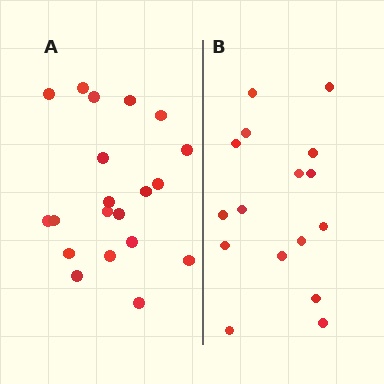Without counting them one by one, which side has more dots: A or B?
Region A (the left region) has more dots.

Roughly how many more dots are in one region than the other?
Region A has about 4 more dots than region B.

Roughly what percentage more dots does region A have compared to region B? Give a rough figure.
About 25% more.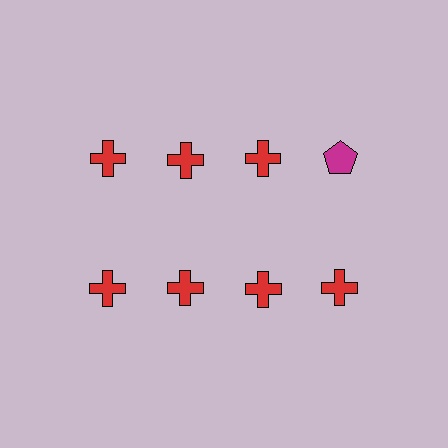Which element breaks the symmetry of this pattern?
The magenta pentagon in the top row, second from right column breaks the symmetry. All other shapes are red crosses.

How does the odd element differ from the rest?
It differs in both color (magenta instead of red) and shape (pentagon instead of cross).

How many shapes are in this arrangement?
There are 8 shapes arranged in a grid pattern.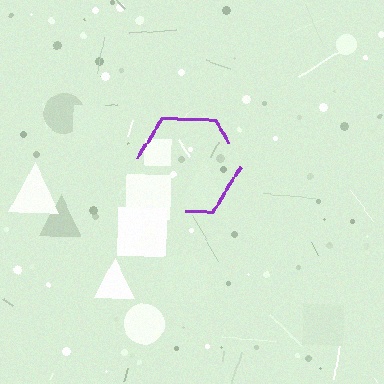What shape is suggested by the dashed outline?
The dashed outline suggests a hexagon.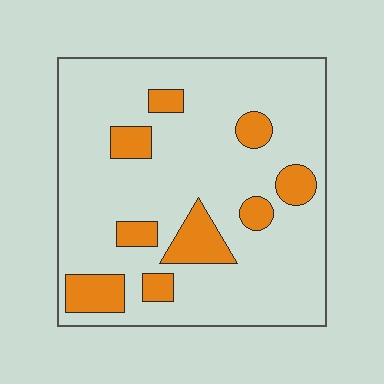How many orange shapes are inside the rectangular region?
9.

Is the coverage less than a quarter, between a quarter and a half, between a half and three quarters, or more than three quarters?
Less than a quarter.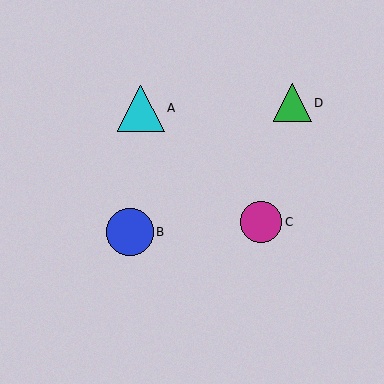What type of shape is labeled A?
Shape A is a cyan triangle.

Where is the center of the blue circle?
The center of the blue circle is at (130, 232).